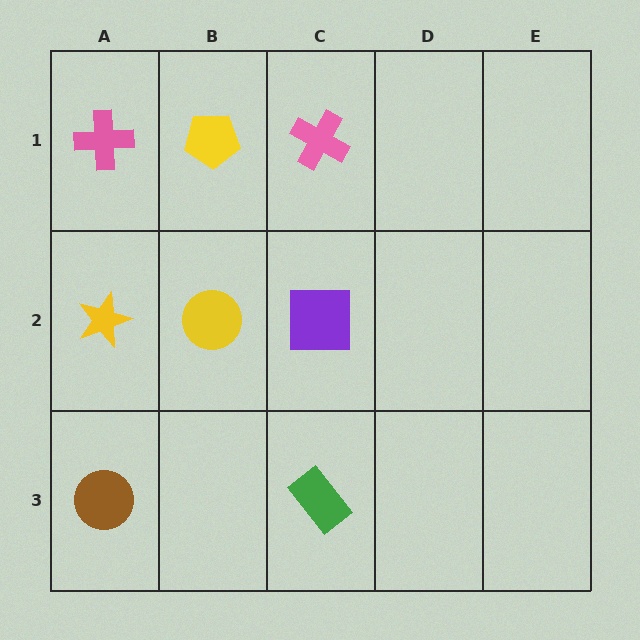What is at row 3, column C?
A green rectangle.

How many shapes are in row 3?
2 shapes.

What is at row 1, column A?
A pink cross.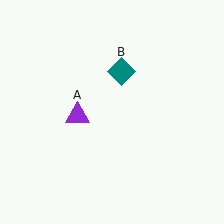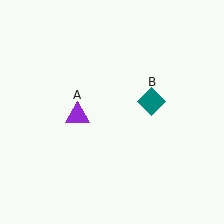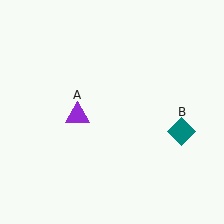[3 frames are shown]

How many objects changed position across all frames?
1 object changed position: teal diamond (object B).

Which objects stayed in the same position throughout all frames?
Purple triangle (object A) remained stationary.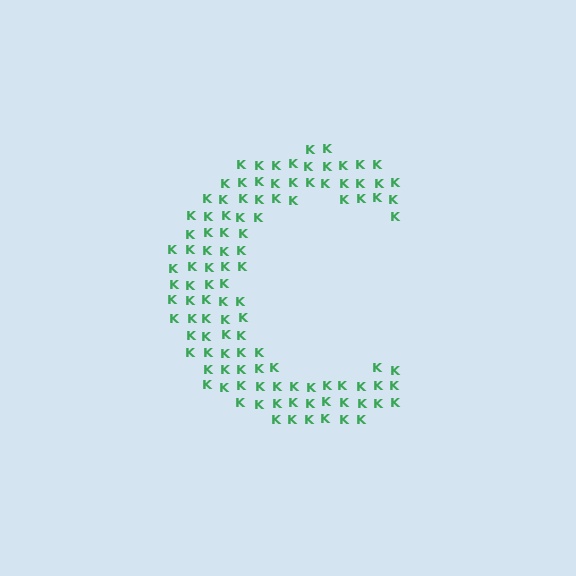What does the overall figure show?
The overall figure shows the letter C.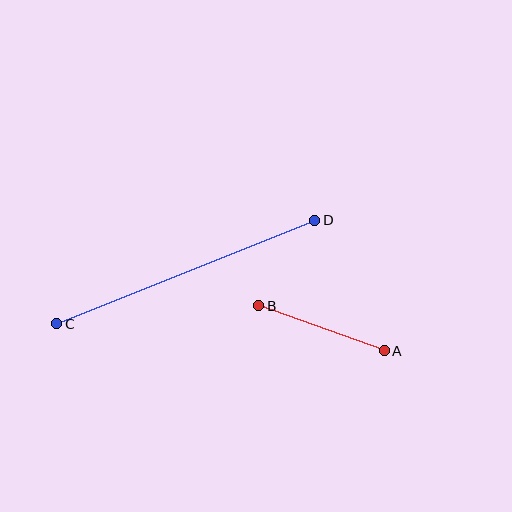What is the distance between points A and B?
The distance is approximately 133 pixels.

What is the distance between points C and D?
The distance is approximately 278 pixels.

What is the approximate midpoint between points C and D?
The midpoint is at approximately (186, 272) pixels.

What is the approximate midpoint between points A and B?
The midpoint is at approximately (321, 328) pixels.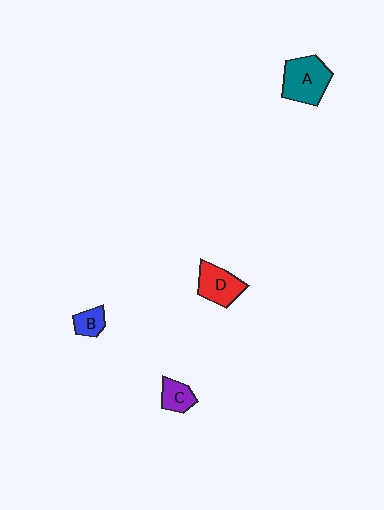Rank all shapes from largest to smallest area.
From largest to smallest: A (teal), D (red), C (purple), B (blue).